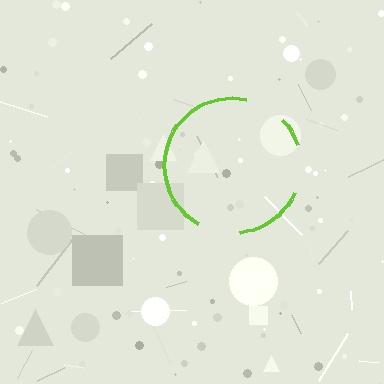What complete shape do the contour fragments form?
The contour fragments form a circle.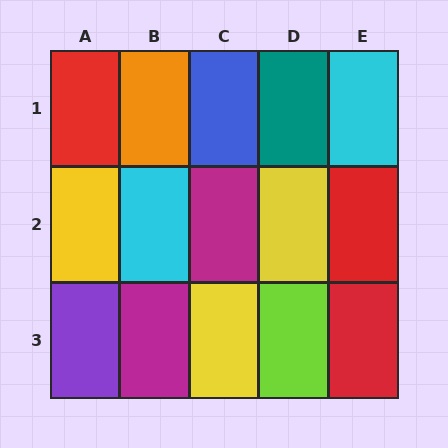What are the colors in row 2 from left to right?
Yellow, cyan, magenta, yellow, red.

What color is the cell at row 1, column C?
Blue.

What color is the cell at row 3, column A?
Purple.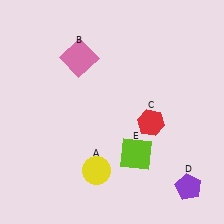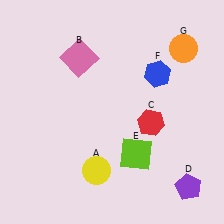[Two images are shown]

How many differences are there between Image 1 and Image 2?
There are 2 differences between the two images.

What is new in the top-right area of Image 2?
An orange circle (G) was added in the top-right area of Image 2.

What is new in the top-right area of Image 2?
A blue hexagon (F) was added in the top-right area of Image 2.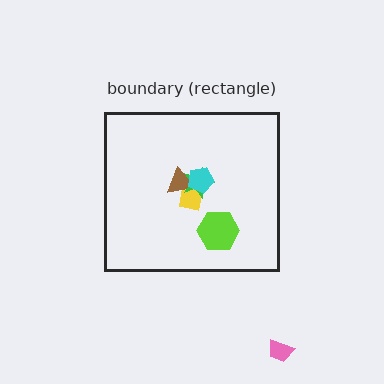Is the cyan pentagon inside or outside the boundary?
Inside.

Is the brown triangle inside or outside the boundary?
Inside.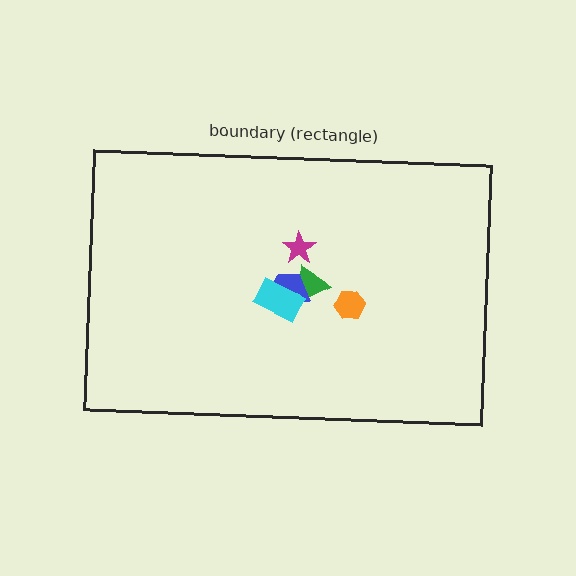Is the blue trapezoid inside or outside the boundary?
Inside.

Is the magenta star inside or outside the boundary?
Inside.